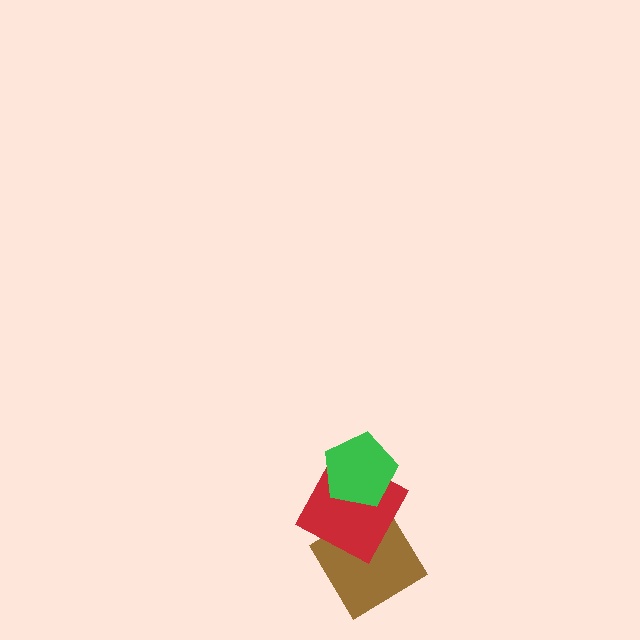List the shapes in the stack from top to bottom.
From top to bottom: the green pentagon, the red square, the brown diamond.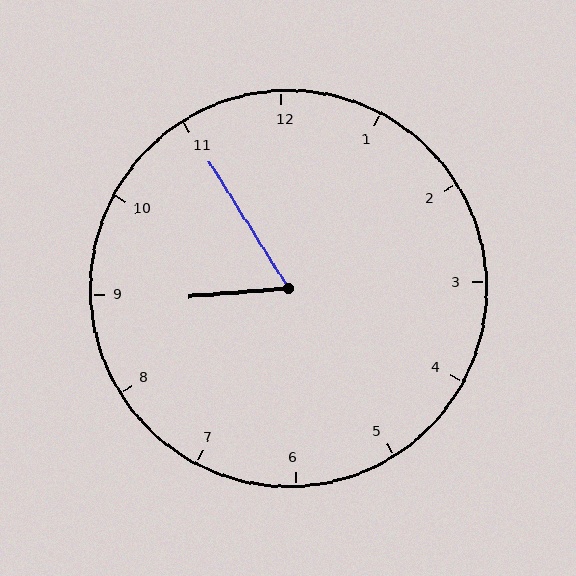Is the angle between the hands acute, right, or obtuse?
It is acute.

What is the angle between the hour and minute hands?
Approximately 62 degrees.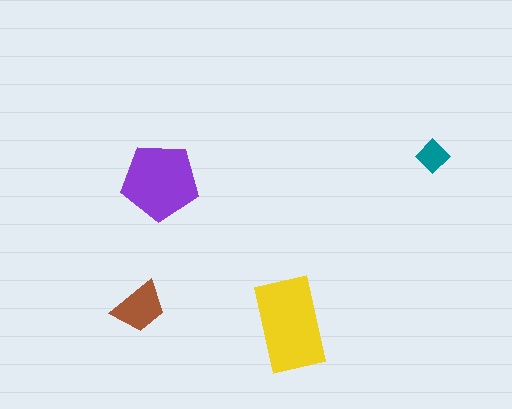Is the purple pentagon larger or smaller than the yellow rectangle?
Smaller.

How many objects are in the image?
There are 4 objects in the image.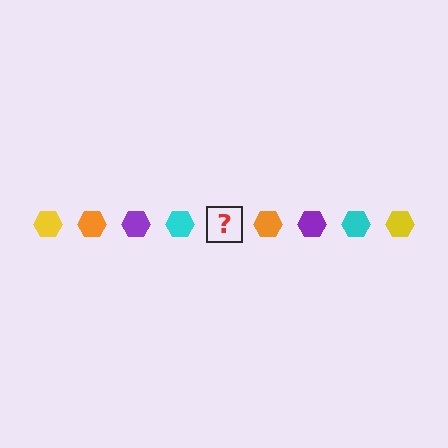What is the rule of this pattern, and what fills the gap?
The rule is that the pattern cycles through yellow, orange, purple, cyan hexagons. The gap should be filled with a yellow hexagon.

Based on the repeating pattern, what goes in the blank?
The blank should be a yellow hexagon.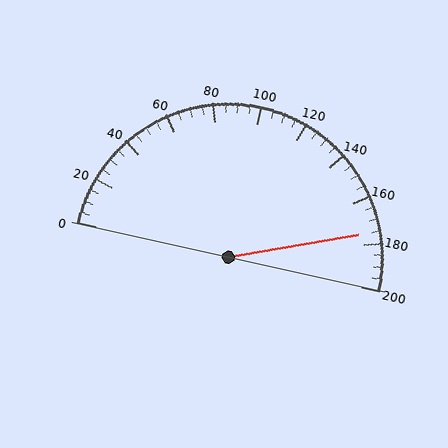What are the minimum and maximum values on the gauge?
The gauge ranges from 0 to 200.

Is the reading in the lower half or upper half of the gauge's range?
The reading is in the upper half of the range (0 to 200).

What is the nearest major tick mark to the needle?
The nearest major tick mark is 180.